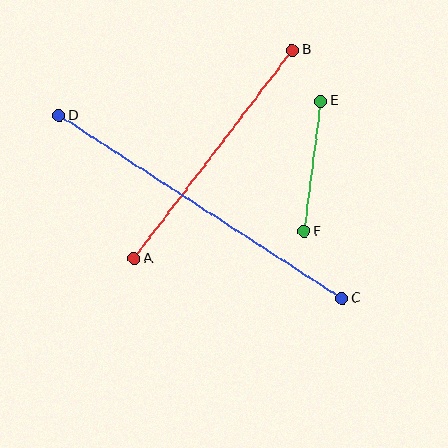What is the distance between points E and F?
The distance is approximately 131 pixels.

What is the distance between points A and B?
The distance is approximately 262 pixels.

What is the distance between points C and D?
The distance is approximately 337 pixels.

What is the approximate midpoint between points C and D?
The midpoint is at approximately (201, 207) pixels.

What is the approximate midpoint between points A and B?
The midpoint is at approximately (213, 154) pixels.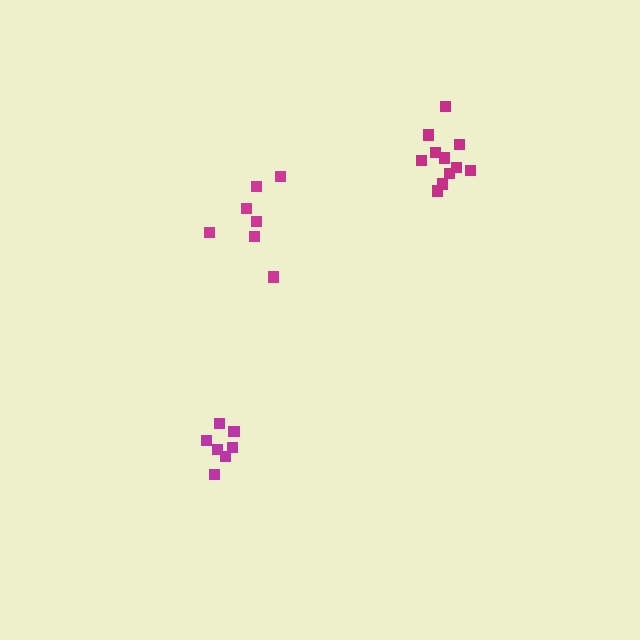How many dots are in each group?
Group 1: 11 dots, Group 2: 7 dots, Group 3: 7 dots (25 total).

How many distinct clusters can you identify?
There are 3 distinct clusters.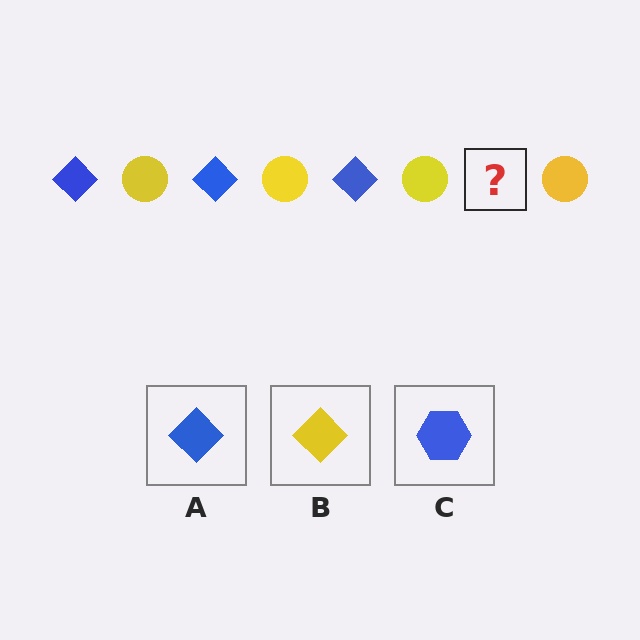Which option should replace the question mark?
Option A.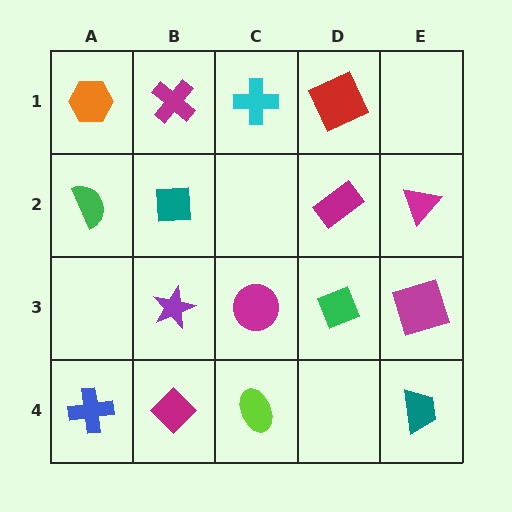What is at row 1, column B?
A magenta cross.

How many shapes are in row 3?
4 shapes.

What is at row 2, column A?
A green semicircle.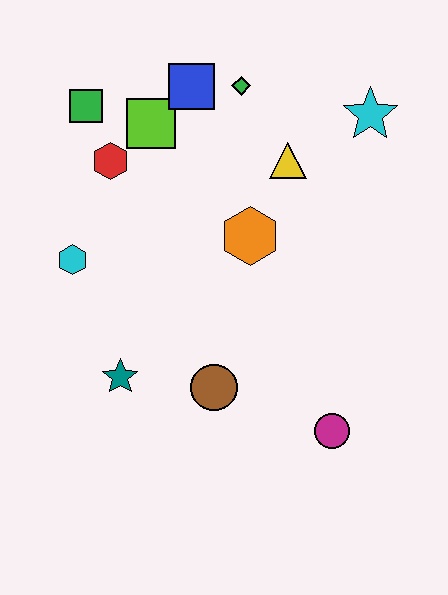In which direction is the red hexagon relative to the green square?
The red hexagon is below the green square.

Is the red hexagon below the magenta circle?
No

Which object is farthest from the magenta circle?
The green square is farthest from the magenta circle.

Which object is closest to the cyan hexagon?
The red hexagon is closest to the cyan hexagon.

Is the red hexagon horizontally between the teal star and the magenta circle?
No